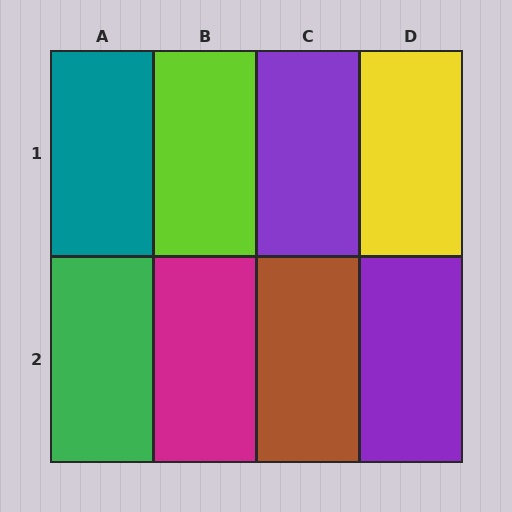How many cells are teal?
1 cell is teal.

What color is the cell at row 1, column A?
Teal.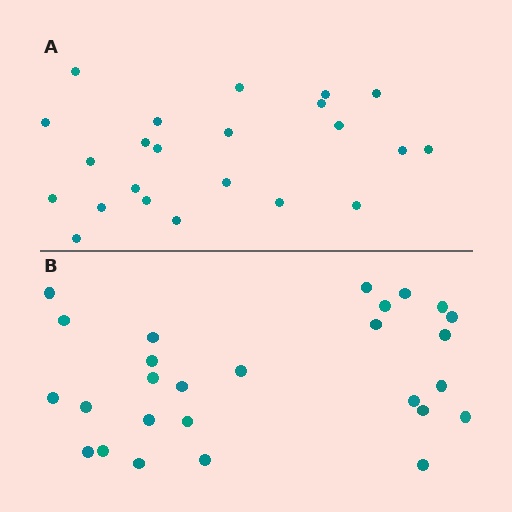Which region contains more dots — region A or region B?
Region B (the bottom region) has more dots.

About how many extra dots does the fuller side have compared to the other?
Region B has about 4 more dots than region A.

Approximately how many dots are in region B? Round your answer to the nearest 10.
About 30 dots. (The exact count is 27, which rounds to 30.)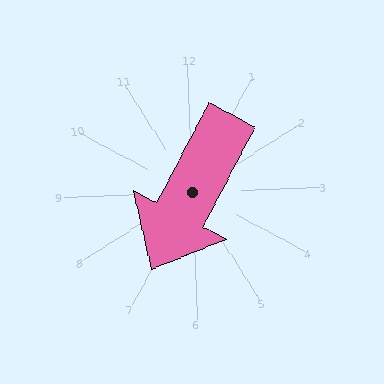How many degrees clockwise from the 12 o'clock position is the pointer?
Approximately 210 degrees.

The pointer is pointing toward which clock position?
Roughly 7 o'clock.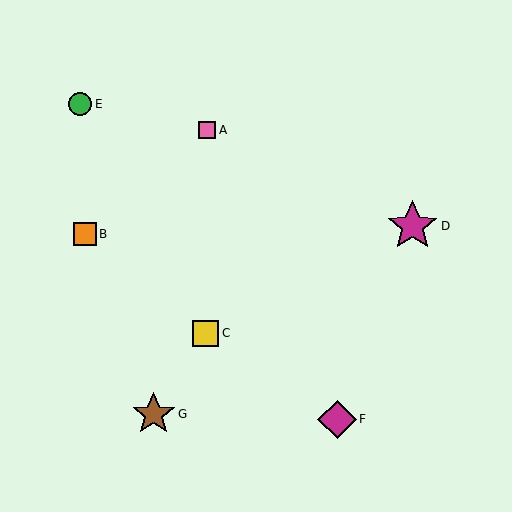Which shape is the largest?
The magenta star (labeled D) is the largest.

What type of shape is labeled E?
Shape E is a green circle.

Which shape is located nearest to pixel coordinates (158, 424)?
The brown star (labeled G) at (154, 414) is nearest to that location.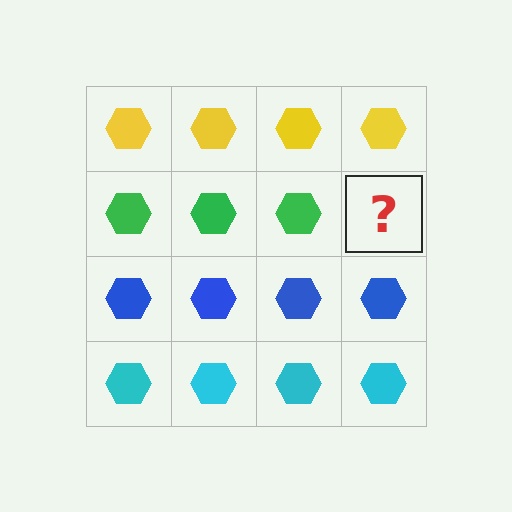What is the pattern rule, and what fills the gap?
The rule is that each row has a consistent color. The gap should be filled with a green hexagon.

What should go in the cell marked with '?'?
The missing cell should contain a green hexagon.